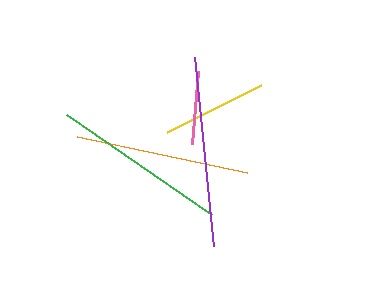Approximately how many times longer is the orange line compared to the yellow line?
The orange line is approximately 1.6 times the length of the yellow line.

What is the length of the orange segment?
The orange segment is approximately 173 pixels long.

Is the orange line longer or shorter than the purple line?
The purple line is longer than the orange line.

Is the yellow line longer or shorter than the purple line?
The purple line is longer than the yellow line.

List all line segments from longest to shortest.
From longest to shortest: purple, green, orange, yellow, pink.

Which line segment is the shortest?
The pink line is the shortest at approximately 73 pixels.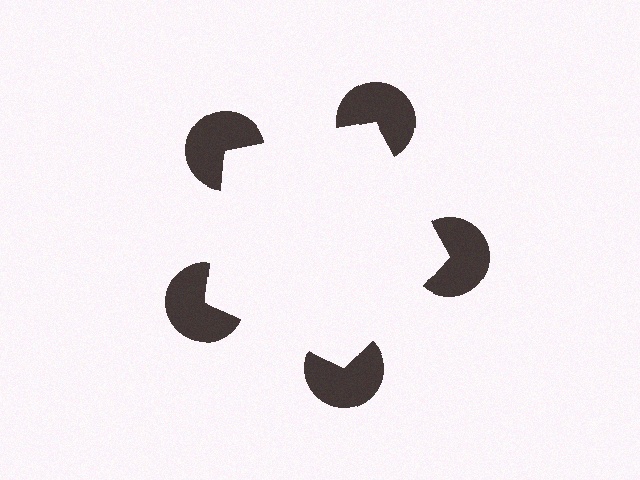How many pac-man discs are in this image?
There are 5 — one at each vertex of the illusory pentagon.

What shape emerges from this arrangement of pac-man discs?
An illusory pentagon — its edges are inferred from the aligned wedge cuts in the pac-man discs, not physically drawn.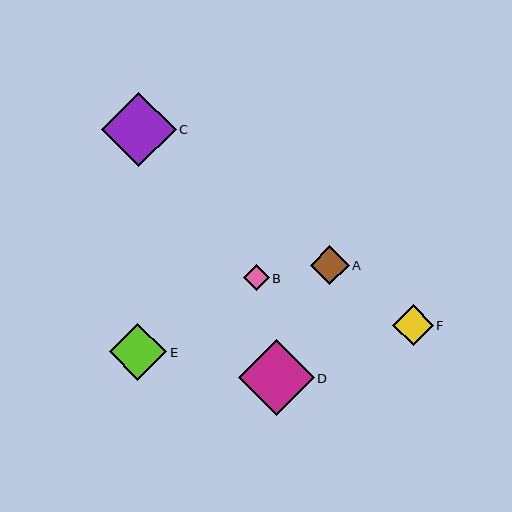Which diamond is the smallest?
Diamond B is the smallest with a size of approximately 26 pixels.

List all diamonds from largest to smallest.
From largest to smallest: D, C, E, F, A, B.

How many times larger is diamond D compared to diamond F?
Diamond D is approximately 1.9 times the size of diamond F.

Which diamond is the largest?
Diamond D is the largest with a size of approximately 76 pixels.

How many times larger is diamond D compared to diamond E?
Diamond D is approximately 1.3 times the size of diamond E.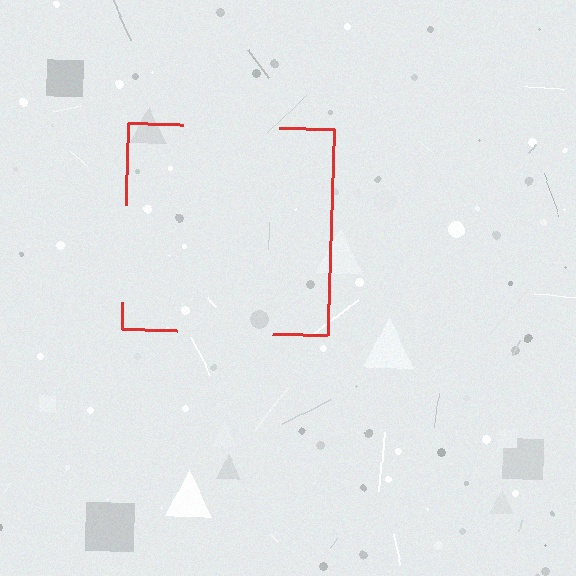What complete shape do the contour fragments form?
The contour fragments form a square.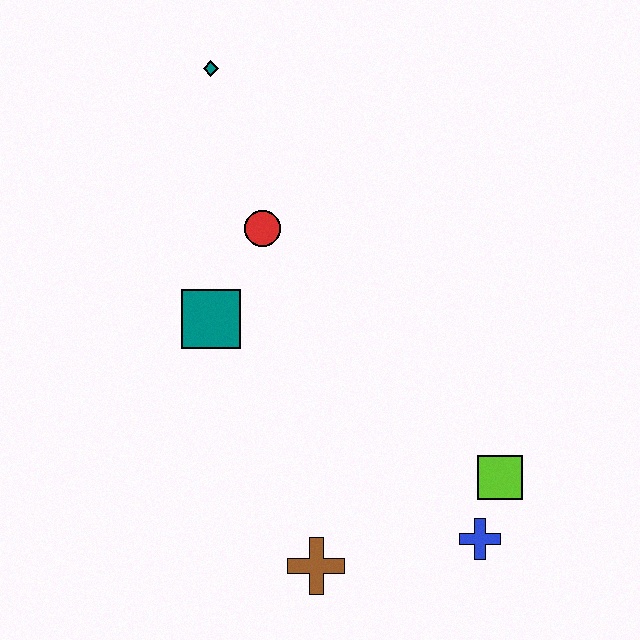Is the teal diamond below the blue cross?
No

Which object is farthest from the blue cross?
The teal diamond is farthest from the blue cross.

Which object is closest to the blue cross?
The lime square is closest to the blue cross.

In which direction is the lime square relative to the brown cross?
The lime square is to the right of the brown cross.